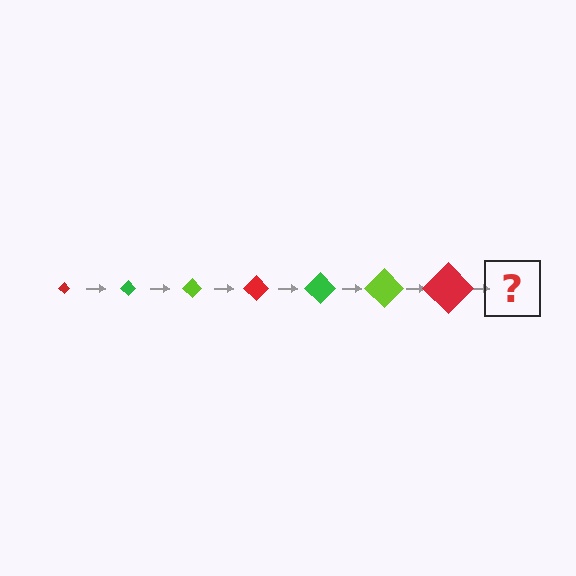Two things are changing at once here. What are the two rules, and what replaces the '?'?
The two rules are that the diamond grows larger each step and the color cycles through red, green, and lime. The '?' should be a green diamond, larger than the previous one.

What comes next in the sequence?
The next element should be a green diamond, larger than the previous one.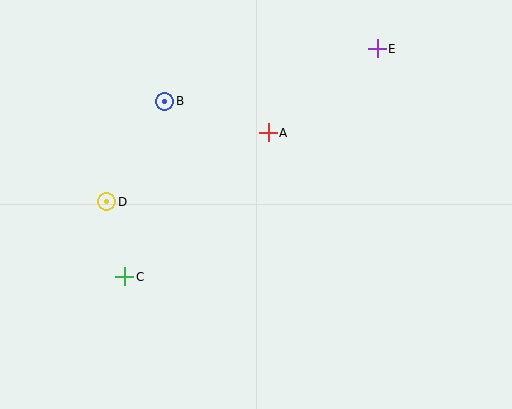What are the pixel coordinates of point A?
Point A is at (268, 133).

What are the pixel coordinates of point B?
Point B is at (165, 101).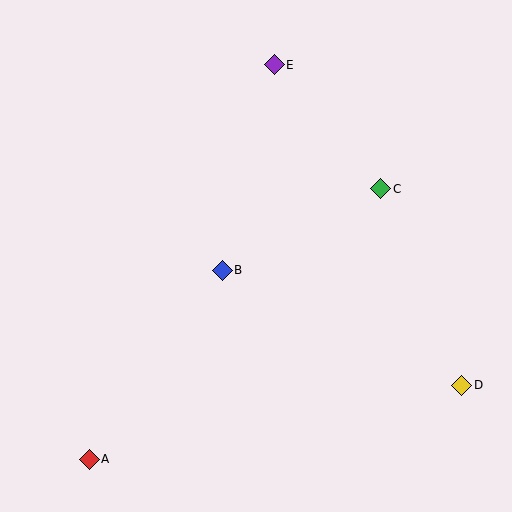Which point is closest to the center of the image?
Point B at (222, 270) is closest to the center.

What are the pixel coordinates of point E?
Point E is at (274, 65).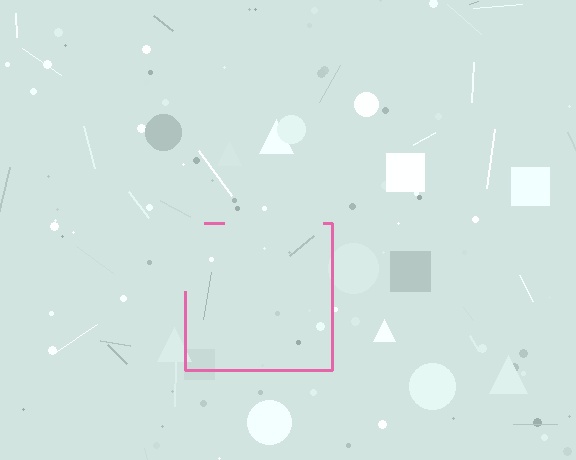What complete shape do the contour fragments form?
The contour fragments form a square.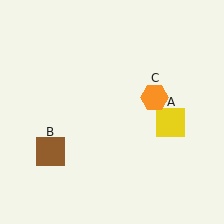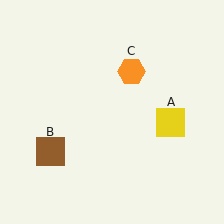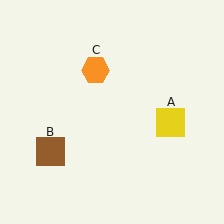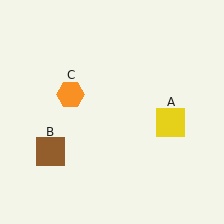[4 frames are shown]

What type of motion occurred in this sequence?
The orange hexagon (object C) rotated counterclockwise around the center of the scene.